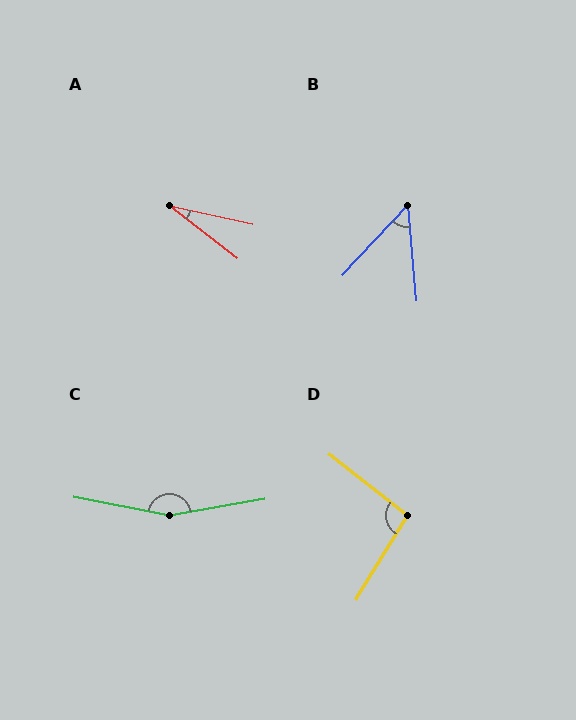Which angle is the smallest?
A, at approximately 26 degrees.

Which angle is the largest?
C, at approximately 159 degrees.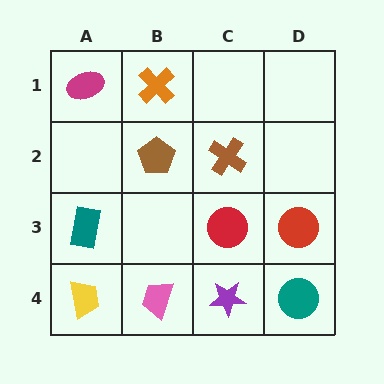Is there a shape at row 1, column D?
No, that cell is empty.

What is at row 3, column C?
A red circle.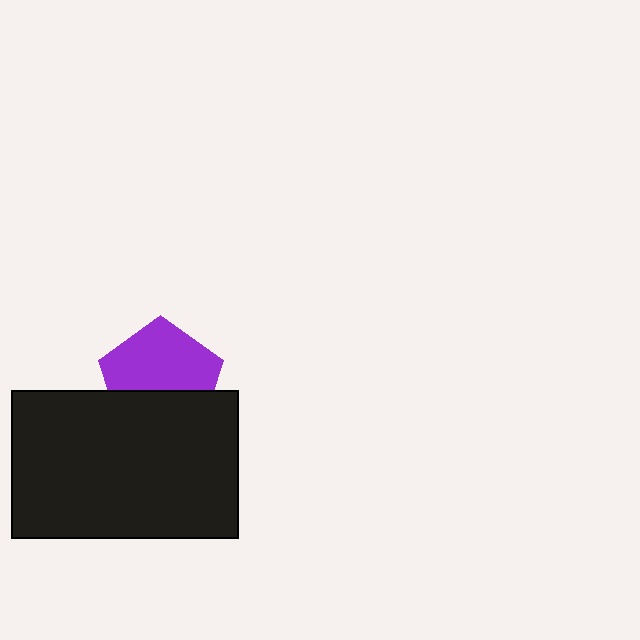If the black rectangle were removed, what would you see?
You would see the complete purple pentagon.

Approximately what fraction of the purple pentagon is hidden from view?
Roughly 41% of the purple pentagon is hidden behind the black rectangle.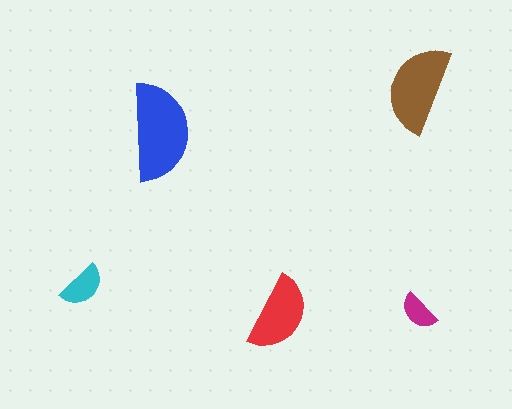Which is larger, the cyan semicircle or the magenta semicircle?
The cyan one.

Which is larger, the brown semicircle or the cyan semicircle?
The brown one.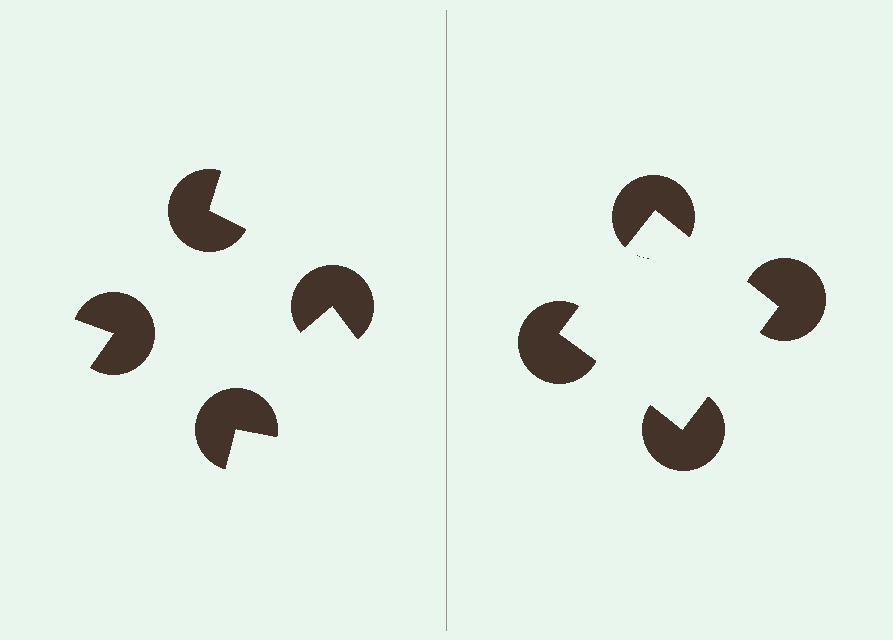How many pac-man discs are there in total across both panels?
8 — 4 on each side.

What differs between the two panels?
The pac-man discs are positioned identically on both sides; only the wedge orientations differ. On the right they align to a square; on the left they are misaligned.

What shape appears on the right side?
An illusory square.